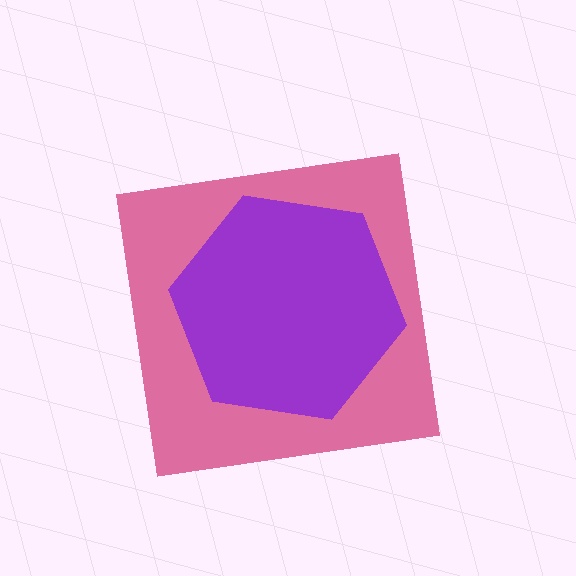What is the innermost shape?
The purple hexagon.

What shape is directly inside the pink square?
The purple hexagon.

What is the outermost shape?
The pink square.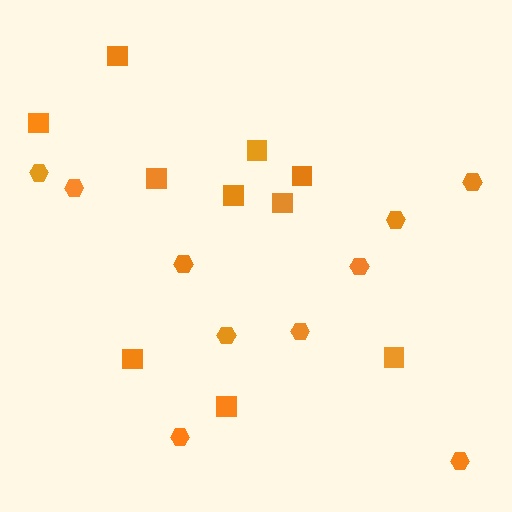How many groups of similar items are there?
There are 2 groups: one group of hexagons (10) and one group of squares (10).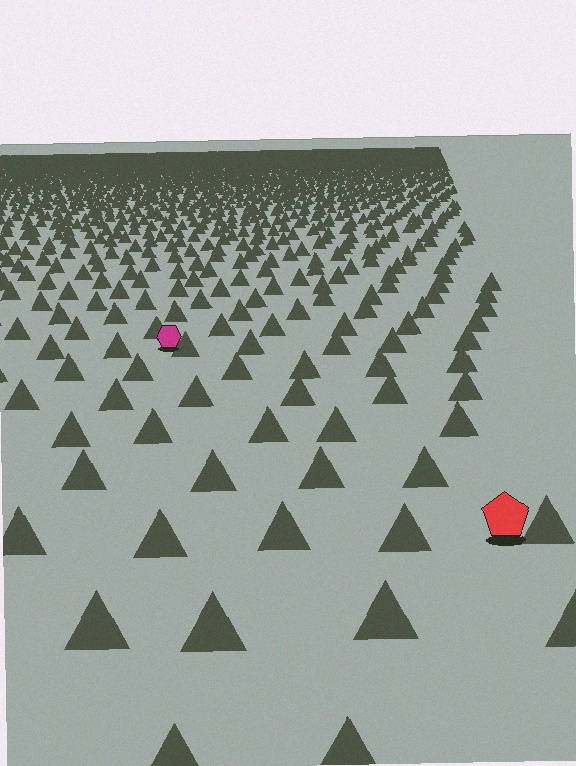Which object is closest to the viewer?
The red pentagon is closest. The texture marks near it are larger and more spread out.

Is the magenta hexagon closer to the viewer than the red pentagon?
No. The red pentagon is closer — you can tell from the texture gradient: the ground texture is coarser near it.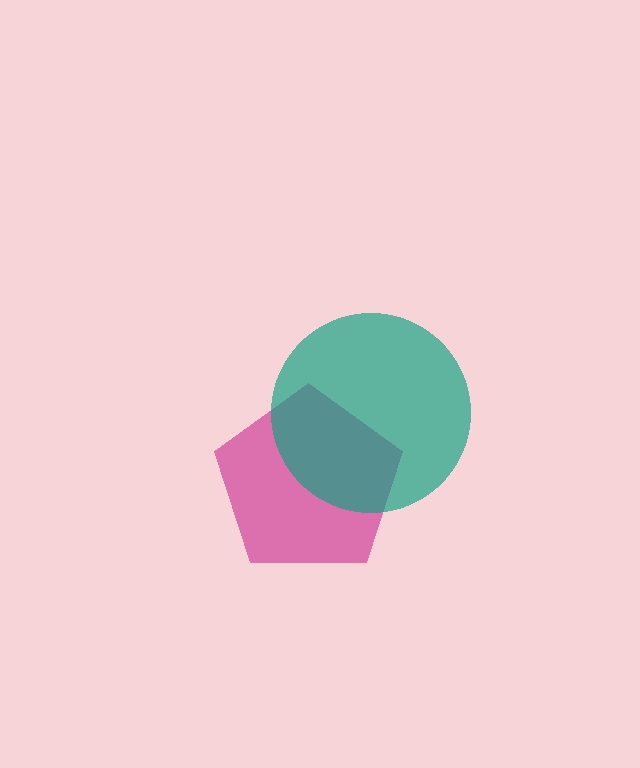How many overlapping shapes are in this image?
There are 2 overlapping shapes in the image.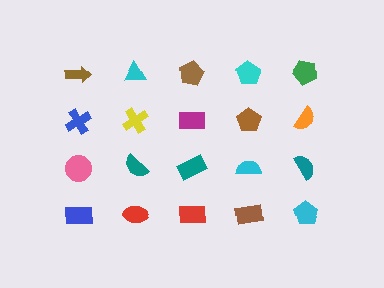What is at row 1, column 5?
A green pentagon.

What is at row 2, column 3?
A magenta rectangle.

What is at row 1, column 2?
A cyan triangle.